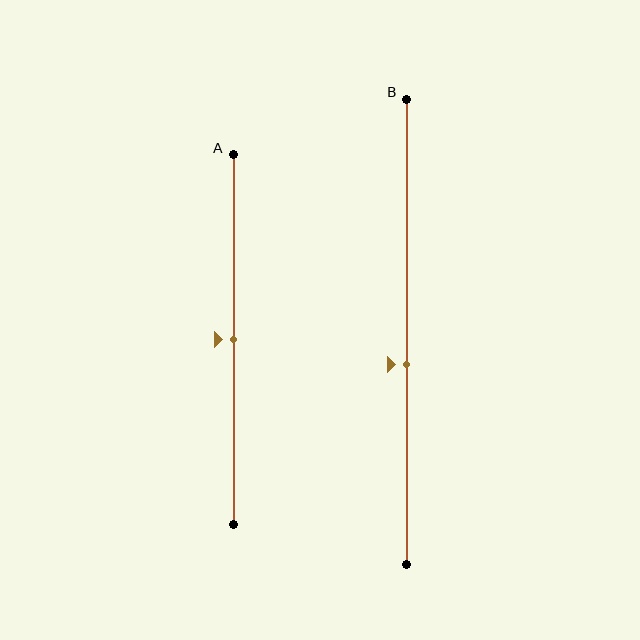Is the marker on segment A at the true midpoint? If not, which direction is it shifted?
Yes, the marker on segment A is at the true midpoint.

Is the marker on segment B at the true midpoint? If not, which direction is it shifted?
No, the marker on segment B is shifted downward by about 7% of the segment length.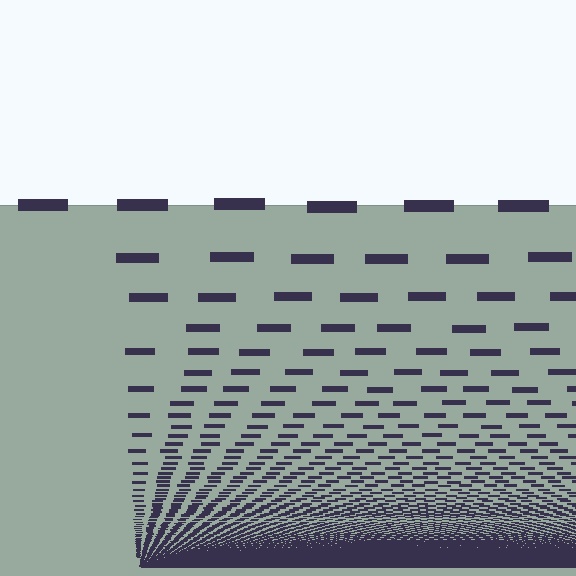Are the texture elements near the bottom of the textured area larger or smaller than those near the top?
Smaller. The gradient is inverted — elements near the bottom are smaller and denser.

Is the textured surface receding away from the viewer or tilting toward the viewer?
The surface appears to tilt toward the viewer. Texture elements get larger and sparser toward the top.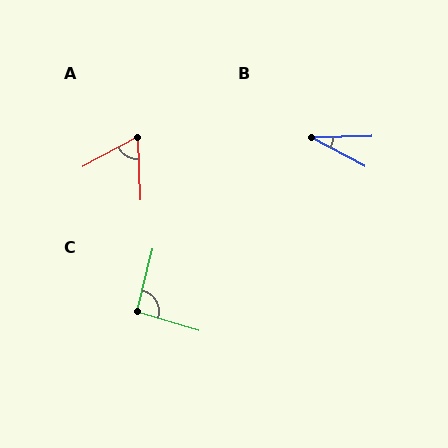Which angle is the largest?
C, at approximately 93 degrees.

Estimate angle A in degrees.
Approximately 63 degrees.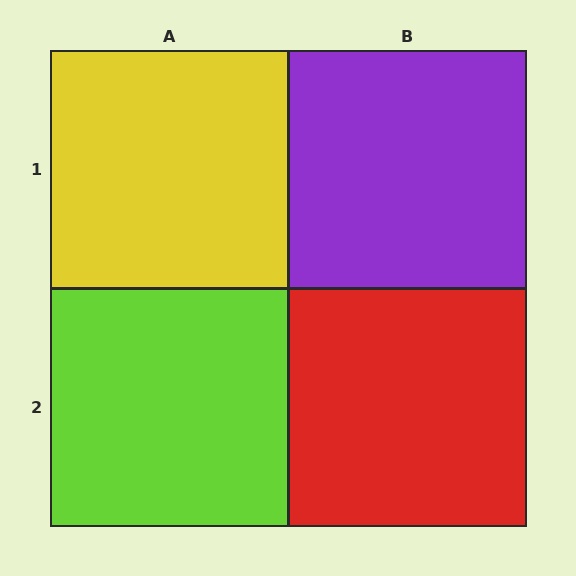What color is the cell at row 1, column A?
Yellow.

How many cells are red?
1 cell is red.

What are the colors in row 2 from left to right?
Lime, red.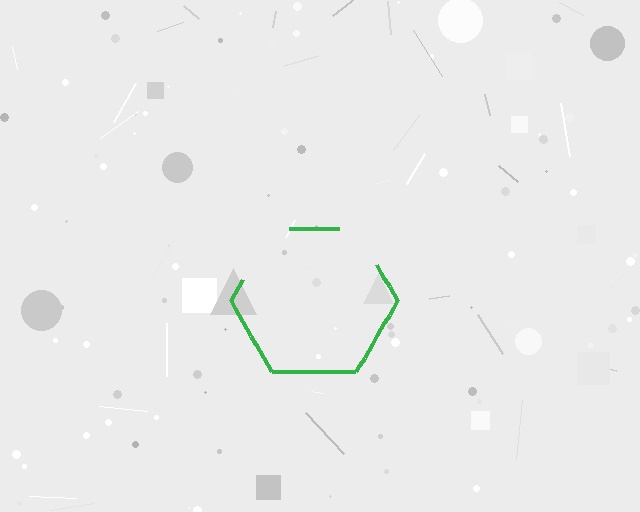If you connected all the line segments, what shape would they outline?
They would outline a hexagon.